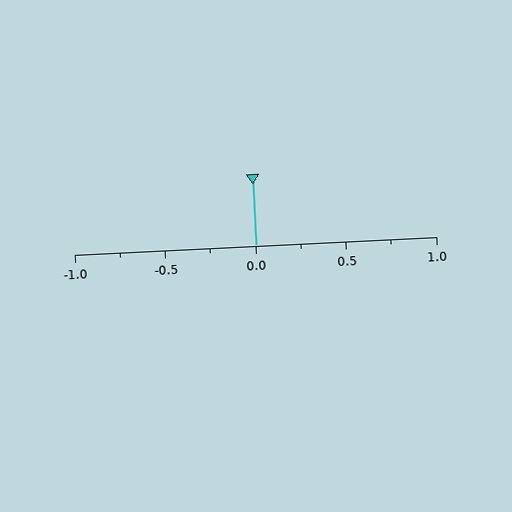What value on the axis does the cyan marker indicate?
The marker indicates approximately 0.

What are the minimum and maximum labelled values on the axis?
The axis runs from -1.0 to 1.0.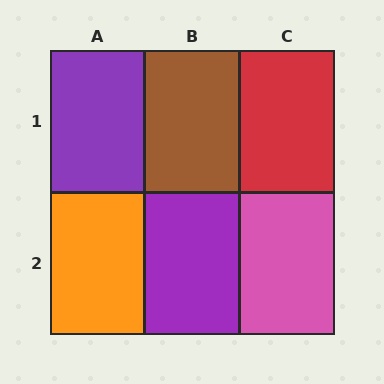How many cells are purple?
2 cells are purple.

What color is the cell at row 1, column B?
Brown.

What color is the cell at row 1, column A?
Purple.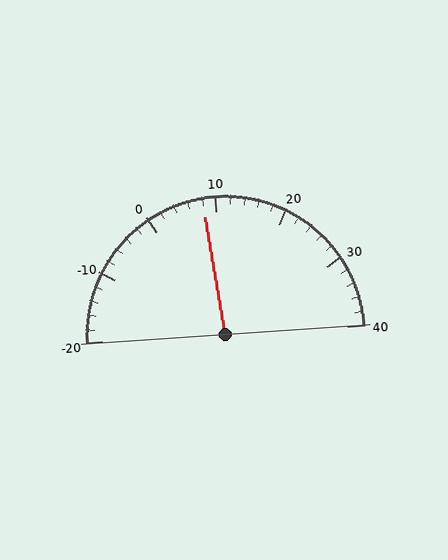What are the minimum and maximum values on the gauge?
The gauge ranges from -20 to 40.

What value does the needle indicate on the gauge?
The needle indicates approximately 8.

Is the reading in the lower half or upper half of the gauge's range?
The reading is in the lower half of the range (-20 to 40).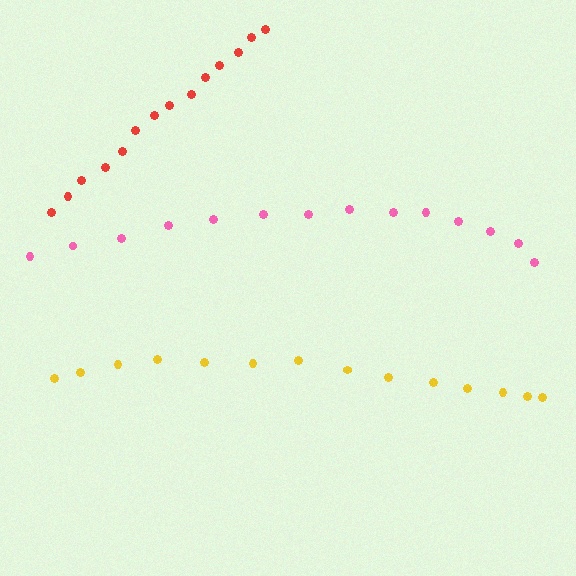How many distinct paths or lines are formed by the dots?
There are 3 distinct paths.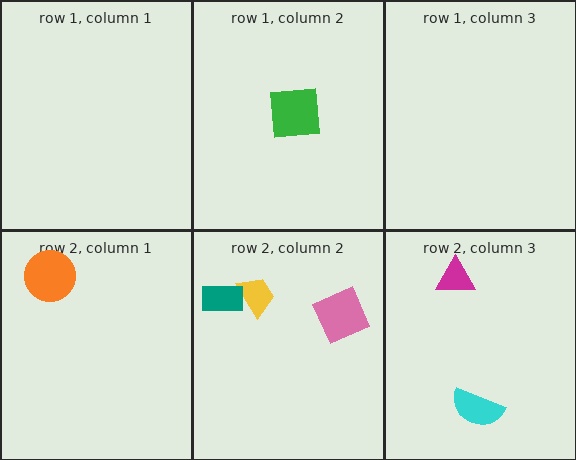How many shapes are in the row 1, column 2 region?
1.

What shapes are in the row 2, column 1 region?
The orange circle.